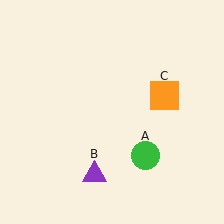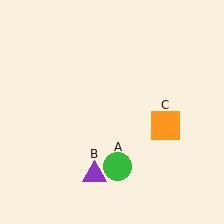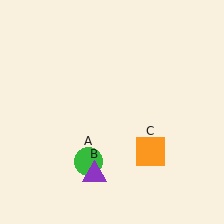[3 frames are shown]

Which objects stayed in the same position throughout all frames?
Purple triangle (object B) remained stationary.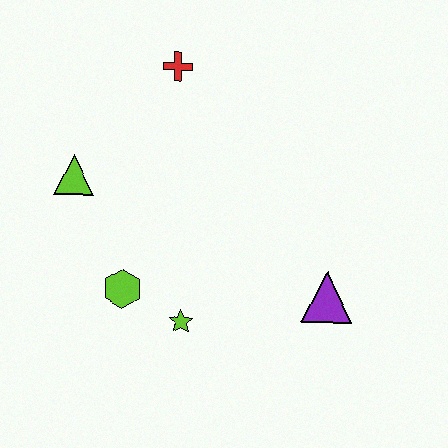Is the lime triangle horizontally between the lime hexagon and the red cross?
No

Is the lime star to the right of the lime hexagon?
Yes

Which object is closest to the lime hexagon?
The lime star is closest to the lime hexagon.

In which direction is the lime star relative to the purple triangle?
The lime star is to the left of the purple triangle.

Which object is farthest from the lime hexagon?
The red cross is farthest from the lime hexagon.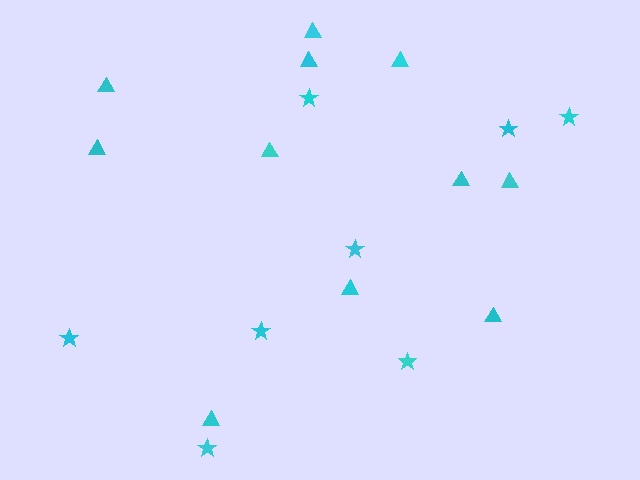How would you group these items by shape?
There are 2 groups: one group of stars (8) and one group of triangles (11).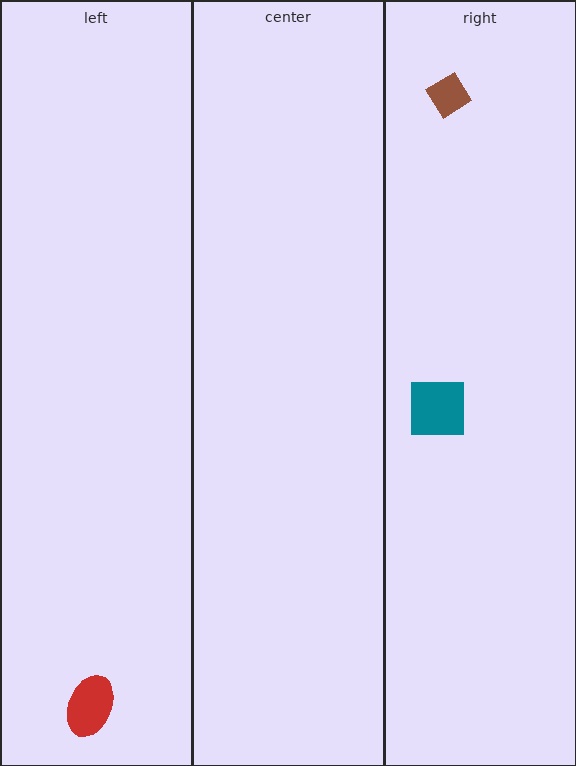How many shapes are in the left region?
1.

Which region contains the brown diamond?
The right region.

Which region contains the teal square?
The right region.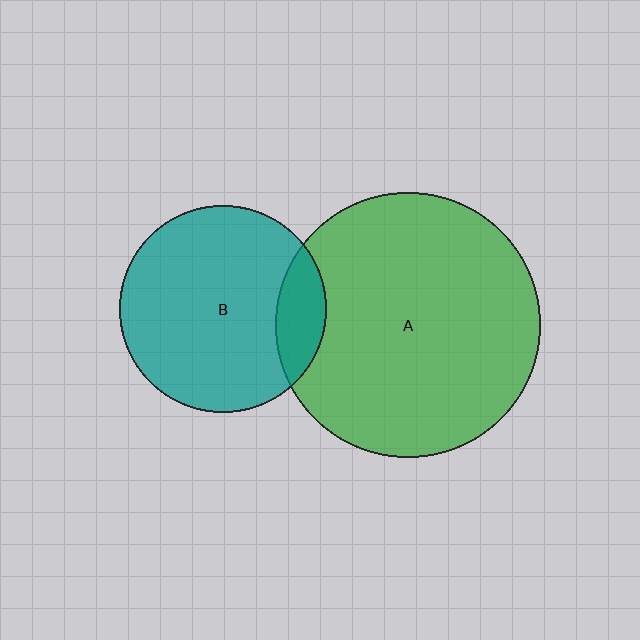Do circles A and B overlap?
Yes.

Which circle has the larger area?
Circle A (green).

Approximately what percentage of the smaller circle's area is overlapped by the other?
Approximately 15%.